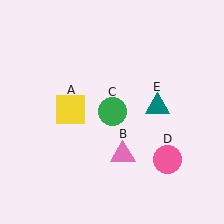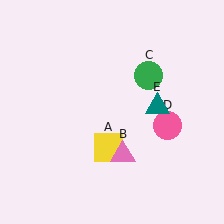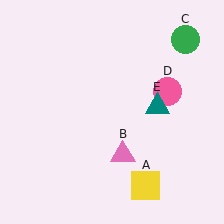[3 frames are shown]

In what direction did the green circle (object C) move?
The green circle (object C) moved up and to the right.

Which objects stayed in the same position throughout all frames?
Pink triangle (object B) and teal triangle (object E) remained stationary.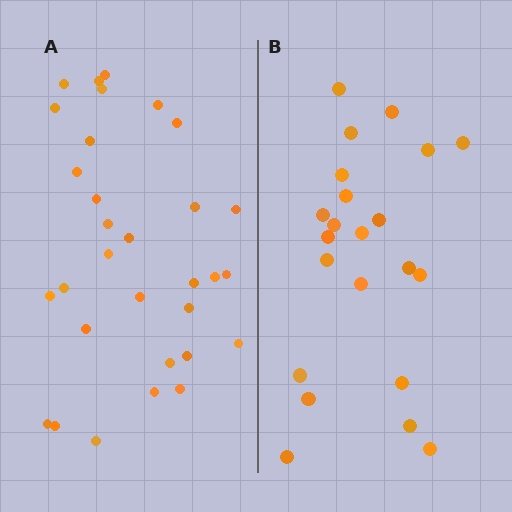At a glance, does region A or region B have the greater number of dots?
Region A (the left region) has more dots.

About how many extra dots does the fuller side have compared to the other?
Region A has roughly 8 or so more dots than region B.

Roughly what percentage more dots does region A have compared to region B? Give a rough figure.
About 40% more.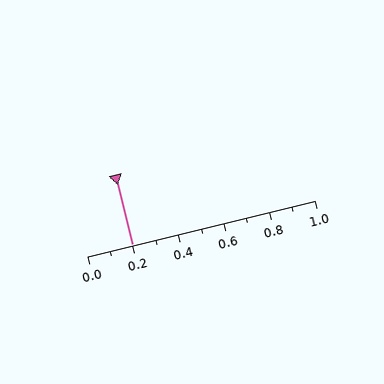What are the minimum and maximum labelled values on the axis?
The axis runs from 0.0 to 1.0.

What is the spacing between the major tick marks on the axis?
The major ticks are spaced 0.2 apart.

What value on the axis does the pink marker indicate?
The marker indicates approximately 0.2.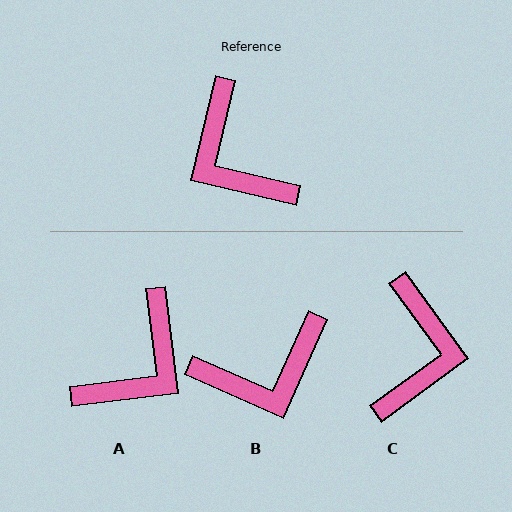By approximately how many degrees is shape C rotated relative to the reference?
Approximately 139 degrees counter-clockwise.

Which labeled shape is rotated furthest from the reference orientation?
C, about 139 degrees away.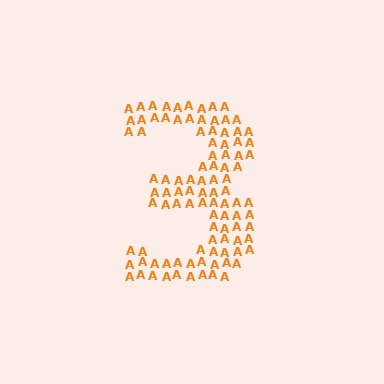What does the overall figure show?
The overall figure shows the digit 3.